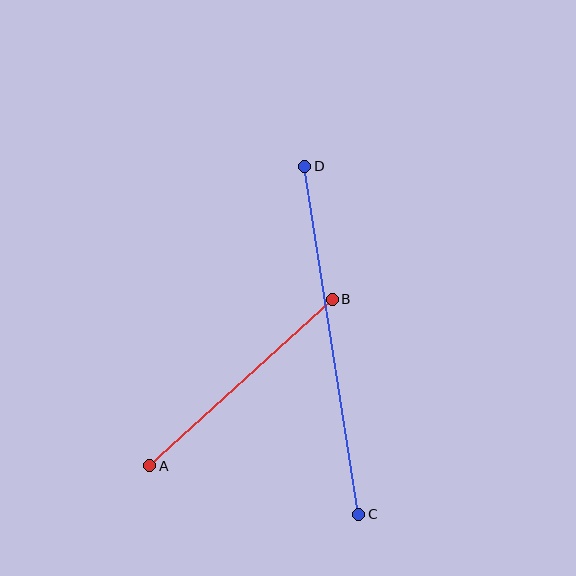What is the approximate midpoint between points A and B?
The midpoint is at approximately (241, 382) pixels.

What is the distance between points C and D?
The distance is approximately 352 pixels.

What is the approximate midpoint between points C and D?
The midpoint is at approximately (332, 340) pixels.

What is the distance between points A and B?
The distance is approximately 247 pixels.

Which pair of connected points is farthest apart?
Points C and D are farthest apart.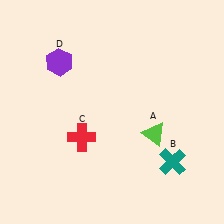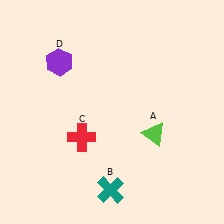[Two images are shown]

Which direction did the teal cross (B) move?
The teal cross (B) moved left.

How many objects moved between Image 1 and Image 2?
1 object moved between the two images.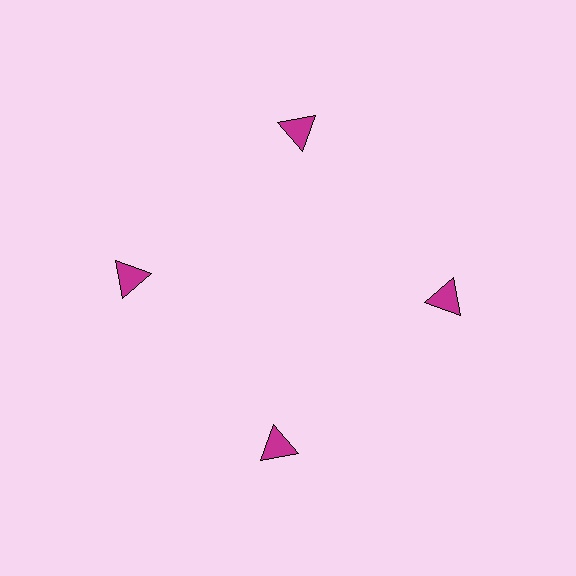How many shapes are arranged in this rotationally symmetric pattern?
There are 4 shapes, arranged in 4 groups of 1.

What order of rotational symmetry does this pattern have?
This pattern has 4-fold rotational symmetry.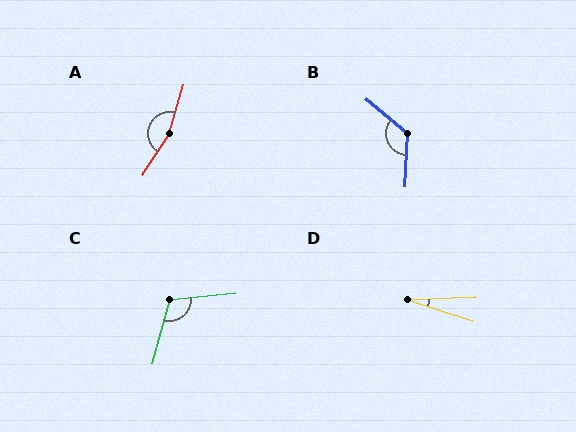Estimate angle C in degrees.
Approximately 110 degrees.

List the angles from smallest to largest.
D (20°), C (110°), B (128°), A (163°).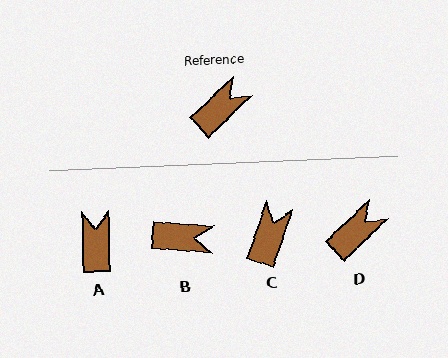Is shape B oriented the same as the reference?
No, it is off by about 48 degrees.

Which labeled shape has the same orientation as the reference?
D.